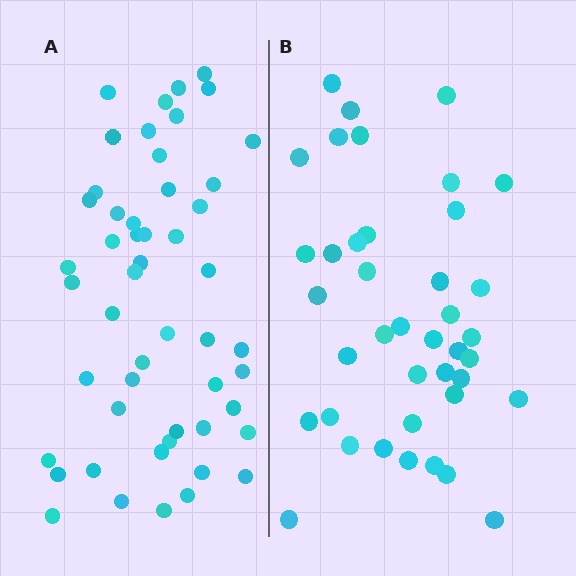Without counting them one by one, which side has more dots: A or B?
Region A (the left region) has more dots.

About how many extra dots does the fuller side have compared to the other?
Region A has roughly 12 or so more dots than region B.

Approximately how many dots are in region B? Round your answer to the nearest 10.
About 40 dots.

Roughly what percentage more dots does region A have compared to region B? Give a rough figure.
About 30% more.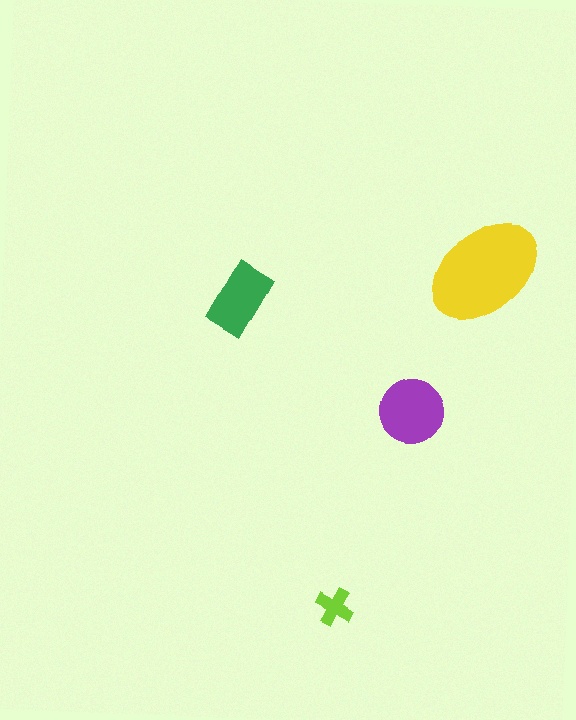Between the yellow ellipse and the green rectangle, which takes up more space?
The yellow ellipse.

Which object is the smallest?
The lime cross.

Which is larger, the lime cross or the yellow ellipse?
The yellow ellipse.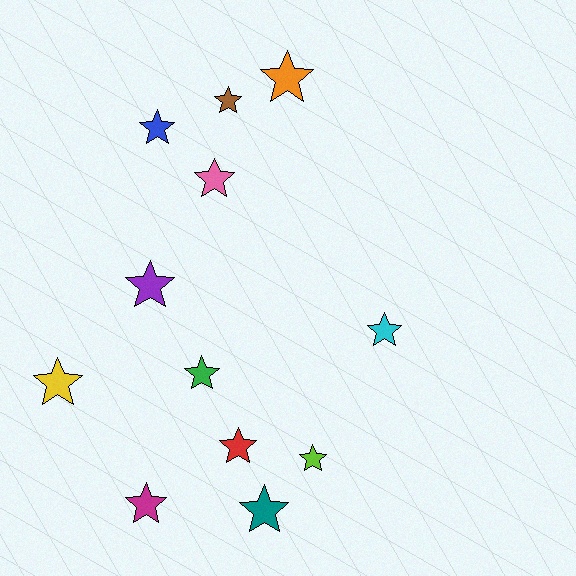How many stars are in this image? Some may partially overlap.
There are 12 stars.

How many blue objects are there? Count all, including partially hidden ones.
There is 1 blue object.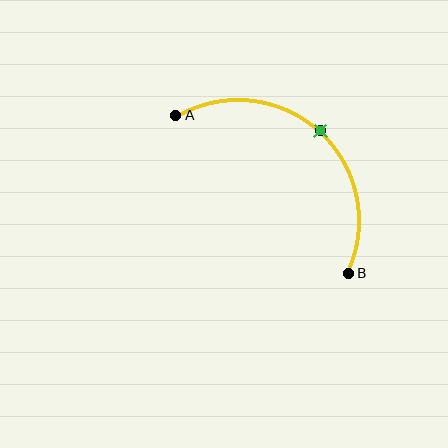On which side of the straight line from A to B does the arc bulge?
The arc bulges above and to the right of the straight line connecting A and B.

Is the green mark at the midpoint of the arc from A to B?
Yes. The green mark lies on the arc at equal arc-length from both A and B — it is the arc midpoint.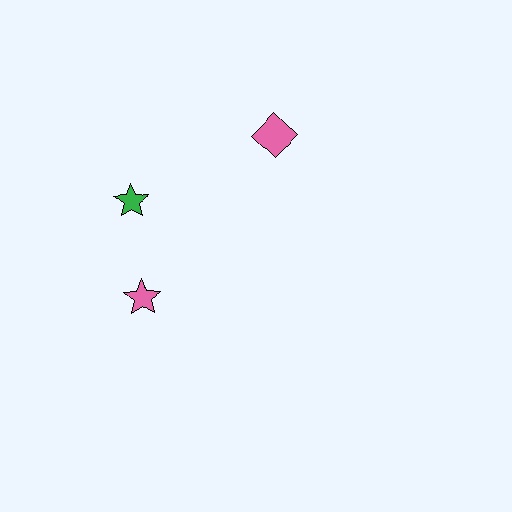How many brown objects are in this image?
There are no brown objects.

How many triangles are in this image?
There are no triangles.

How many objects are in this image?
There are 3 objects.